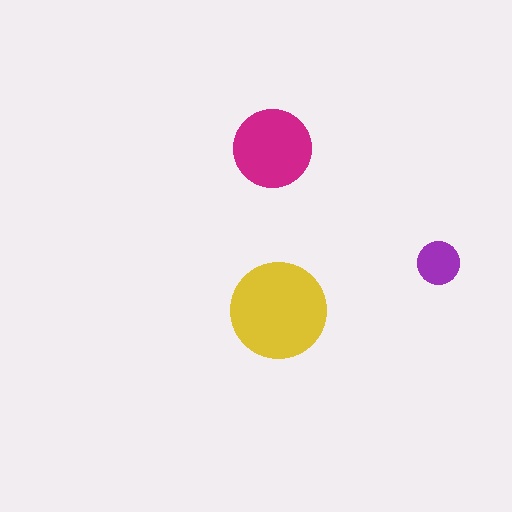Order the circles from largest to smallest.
the yellow one, the magenta one, the purple one.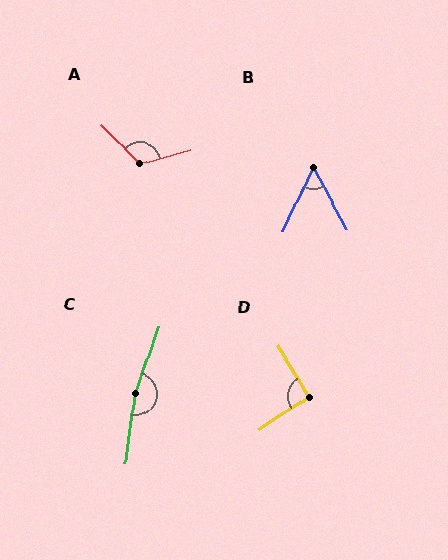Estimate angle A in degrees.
Approximately 120 degrees.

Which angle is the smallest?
B, at approximately 53 degrees.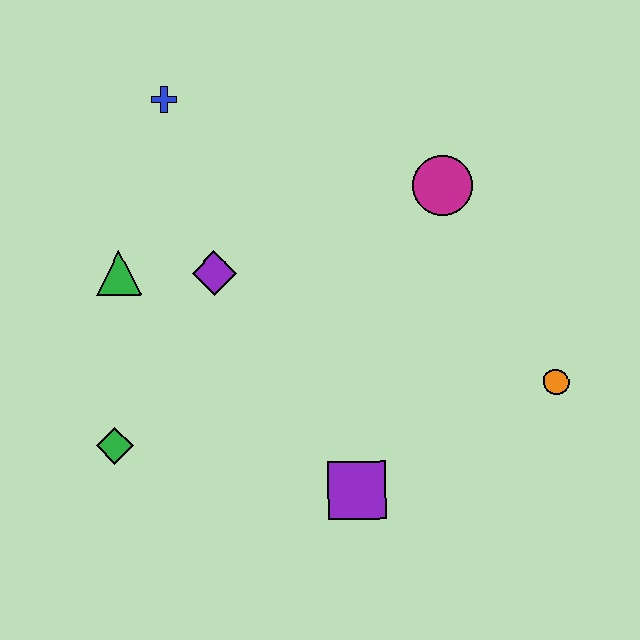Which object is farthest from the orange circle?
The blue cross is farthest from the orange circle.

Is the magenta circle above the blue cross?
No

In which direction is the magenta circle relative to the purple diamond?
The magenta circle is to the right of the purple diamond.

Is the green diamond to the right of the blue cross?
No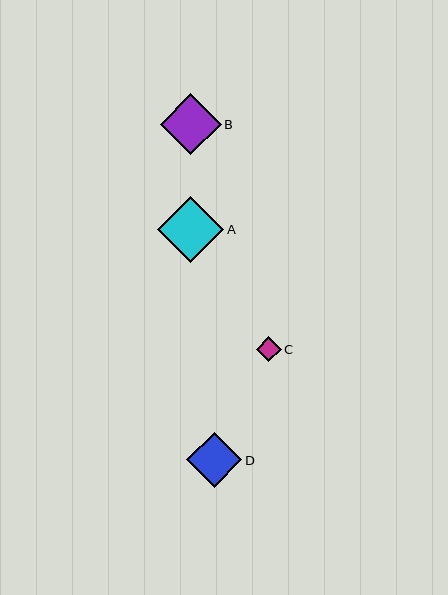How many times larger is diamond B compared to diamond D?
Diamond B is approximately 1.1 times the size of diamond D.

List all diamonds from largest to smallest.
From largest to smallest: A, B, D, C.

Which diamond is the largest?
Diamond A is the largest with a size of approximately 66 pixels.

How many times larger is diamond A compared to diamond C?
Diamond A is approximately 2.6 times the size of diamond C.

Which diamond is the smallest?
Diamond C is the smallest with a size of approximately 25 pixels.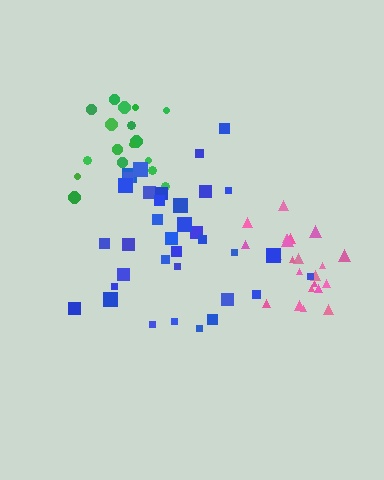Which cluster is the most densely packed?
Pink.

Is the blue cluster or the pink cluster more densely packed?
Pink.